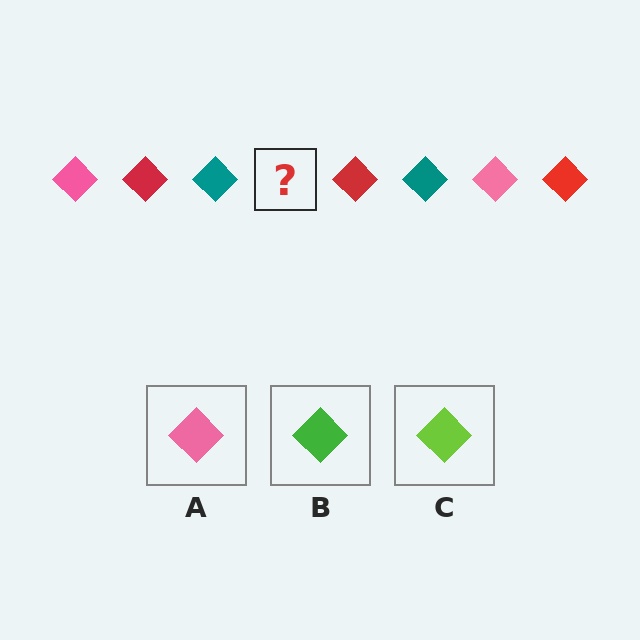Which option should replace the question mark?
Option A.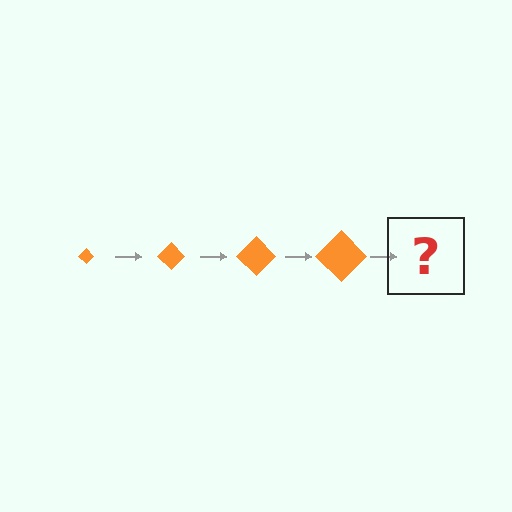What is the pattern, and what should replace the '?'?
The pattern is that the diamond gets progressively larger each step. The '?' should be an orange diamond, larger than the previous one.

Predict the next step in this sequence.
The next step is an orange diamond, larger than the previous one.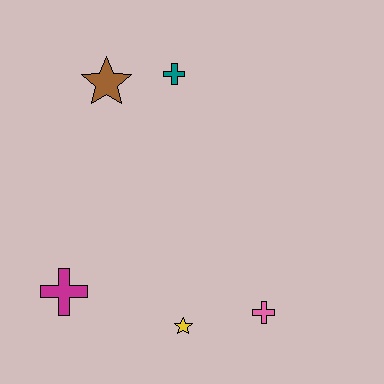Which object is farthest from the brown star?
The pink cross is farthest from the brown star.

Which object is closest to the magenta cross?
The yellow star is closest to the magenta cross.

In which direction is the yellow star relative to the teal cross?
The yellow star is below the teal cross.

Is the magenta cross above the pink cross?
Yes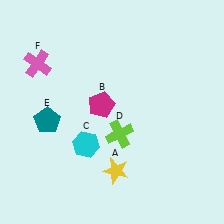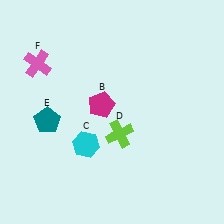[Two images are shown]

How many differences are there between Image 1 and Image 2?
There is 1 difference between the two images.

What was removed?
The yellow star (A) was removed in Image 2.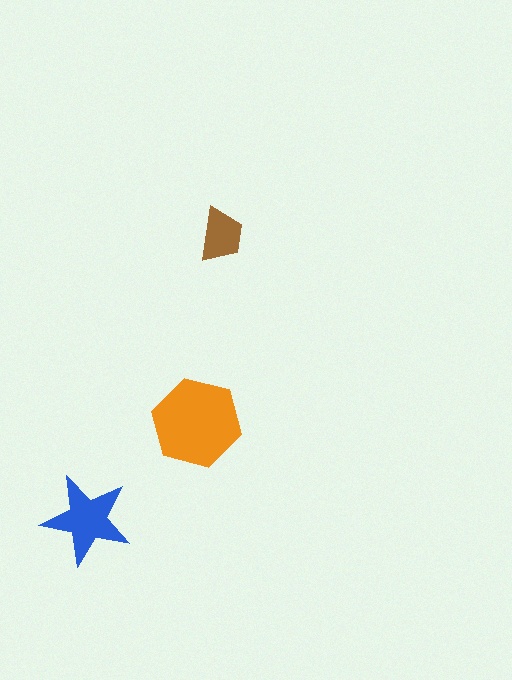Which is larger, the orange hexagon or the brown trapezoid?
The orange hexagon.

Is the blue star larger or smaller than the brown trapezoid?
Larger.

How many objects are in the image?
There are 3 objects in the image.